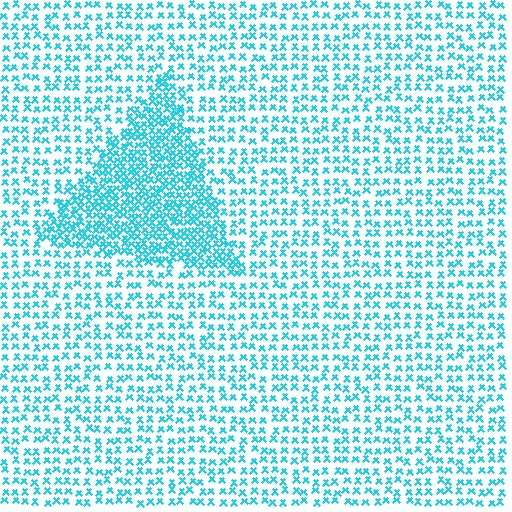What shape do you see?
I see a triangle.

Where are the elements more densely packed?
The elements are more densely packed inside the triangle boundary.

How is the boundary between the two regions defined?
The boundary is defined by a change in element density (approximately 2.1x ratio). All elements are the same color, size, and shape.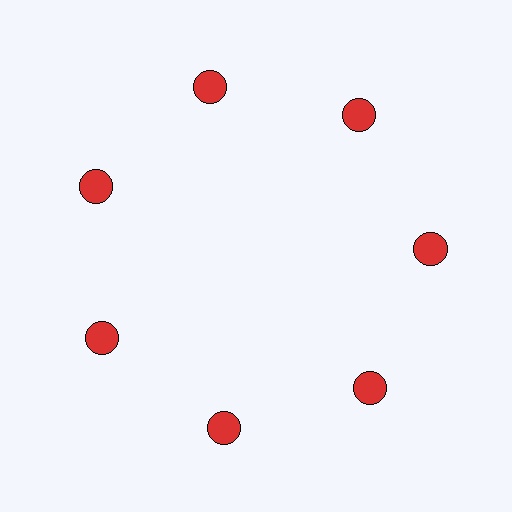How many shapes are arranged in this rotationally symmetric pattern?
There are 7 shapes, arranged in 7 groups of 1.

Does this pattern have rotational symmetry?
Yes, this pattern has 7-fold rotational symmetry. It looks the same after rotating 51 degrees around the center.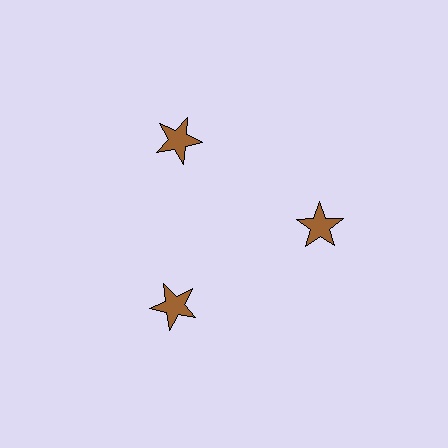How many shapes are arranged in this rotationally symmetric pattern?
There are 3 shapes, arranged in 3 groups of 1.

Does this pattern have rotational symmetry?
Yes, this pattern has 3-fold rotational symmetry. It looks the same after rotating 120 degrees around the center.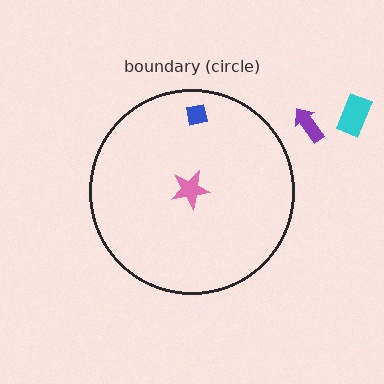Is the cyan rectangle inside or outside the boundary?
Outside.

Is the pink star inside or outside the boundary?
Inside.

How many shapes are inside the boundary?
2 inside, 2 outside.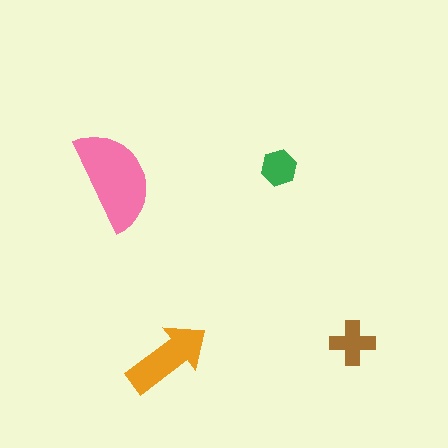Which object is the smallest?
The green hexagon.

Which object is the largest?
The pink semicircle.